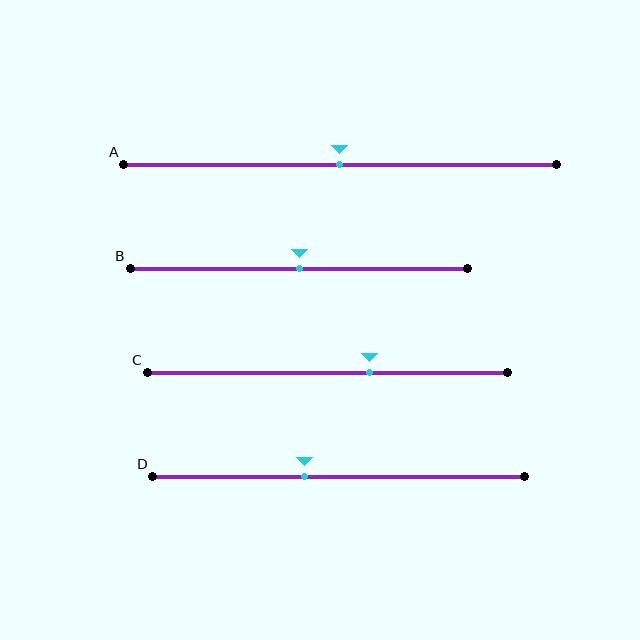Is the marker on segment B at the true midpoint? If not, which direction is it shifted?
Yes, the marker on segment B is at the true midpoint.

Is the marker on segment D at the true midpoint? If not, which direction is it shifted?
No, the marker on segment D is shifted to the left by about 9% of the segment length.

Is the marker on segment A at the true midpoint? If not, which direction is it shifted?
Yes, the marker on segment A is at the true midpoint.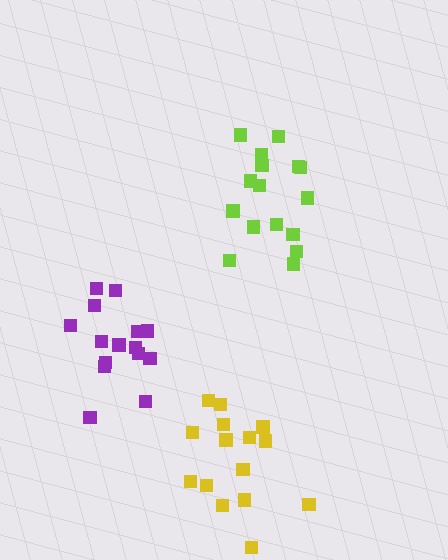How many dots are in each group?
Group 1: 15 dots, Group 2: 15 dots, Group 3: 16 dots (46 total).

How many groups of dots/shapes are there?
There are 3 groups.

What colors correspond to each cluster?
The clusters are colored: purple, yellow, lime.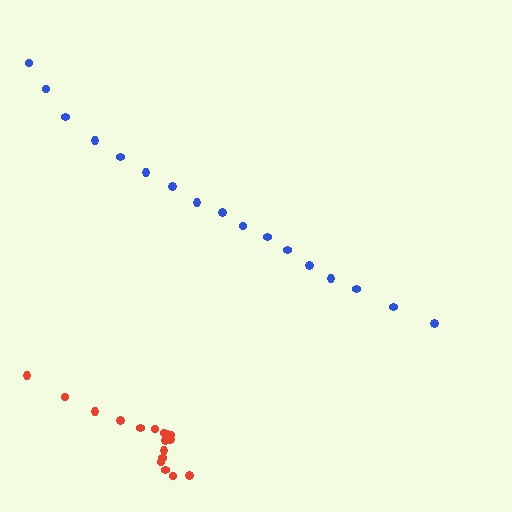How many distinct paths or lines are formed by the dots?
There are 2 distinct paths.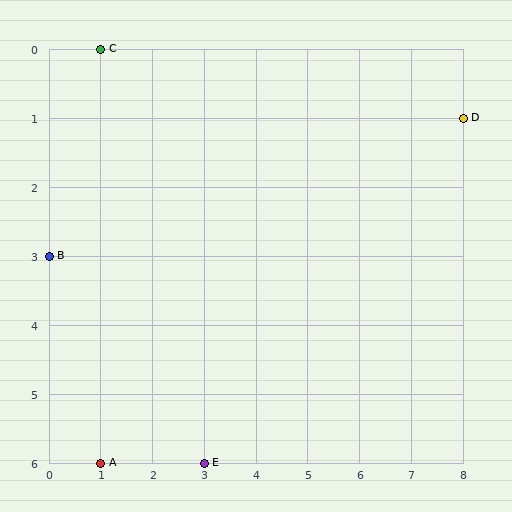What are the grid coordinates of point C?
Point C is at grid coordinates (1, 0).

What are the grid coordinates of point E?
Point E is at grid coordinates (3, 6).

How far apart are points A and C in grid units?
Points A and C are 6 rows apart.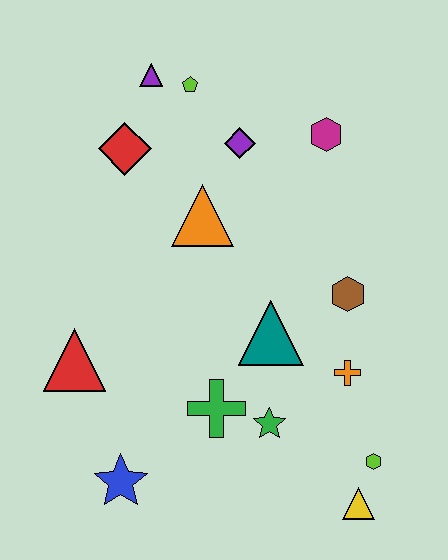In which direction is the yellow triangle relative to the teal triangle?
The yellow triangle is below the teal triangle.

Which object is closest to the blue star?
The green cross is closest to the blue star.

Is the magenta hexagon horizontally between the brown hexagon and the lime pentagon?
Yes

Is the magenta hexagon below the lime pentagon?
Yes